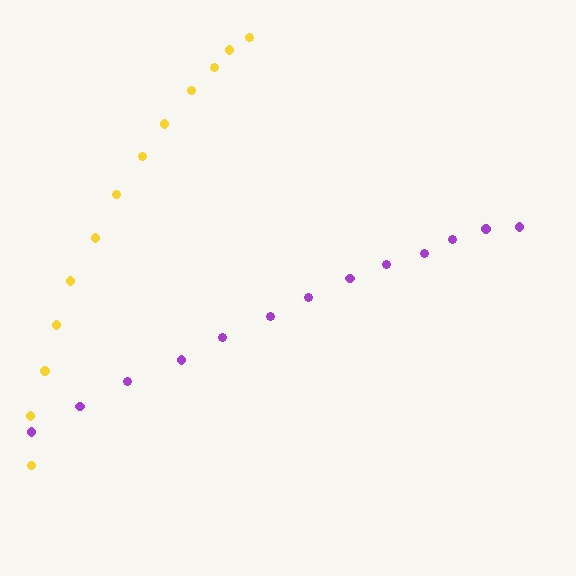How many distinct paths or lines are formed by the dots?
There are 2 distinct paths.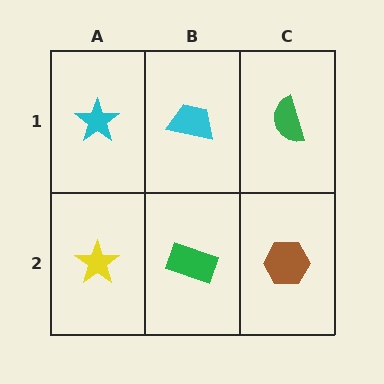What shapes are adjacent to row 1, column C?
A brown hexagon (row 2, column C), a cyan trapezoid (row 1, column B).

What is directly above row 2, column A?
A cyan star.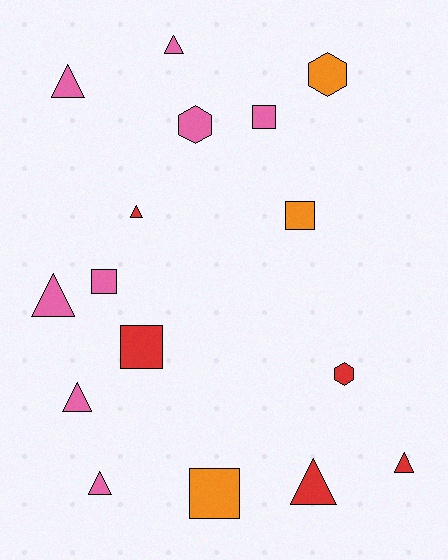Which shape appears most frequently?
Triangle, with 8 objects.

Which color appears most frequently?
Pink, with 8 objects.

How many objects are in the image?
There are 16 objects.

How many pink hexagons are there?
There is 1 pink hexagon.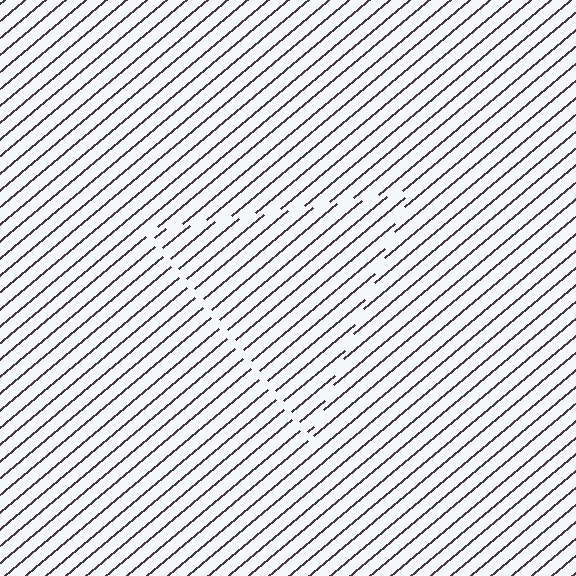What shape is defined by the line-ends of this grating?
An illusory triangle. The interior of the shape contains the same grating, shifted by half a period — the contour is defined by the phase discontinuity where line-ends from the inner and outer gratings abut.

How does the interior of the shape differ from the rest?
The interior of the shape contains the same grating, shifted by half a period — the contour is defined by the phase discontinuity where line-ends from the inner and outer gratings abut.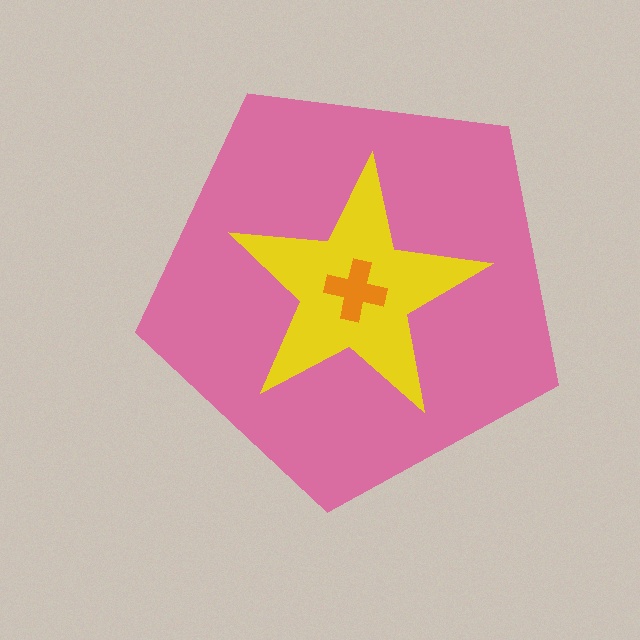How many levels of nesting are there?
3.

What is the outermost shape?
The pink pentagon.